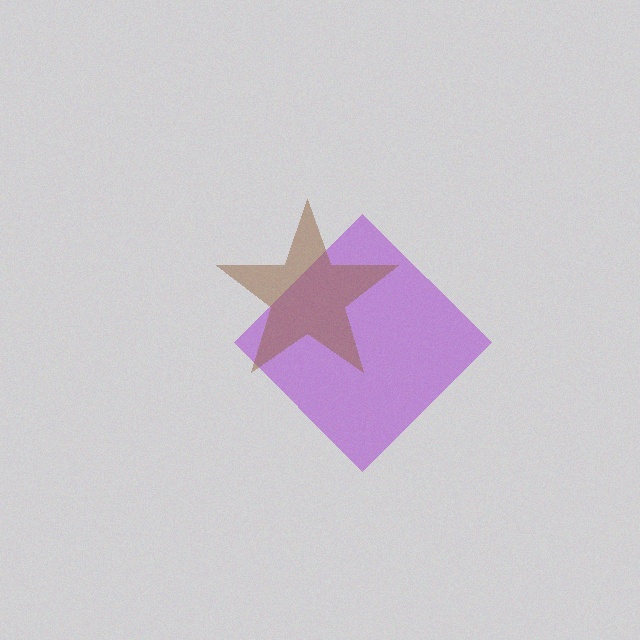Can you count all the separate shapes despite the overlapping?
Yes, there are 2 separate shapes.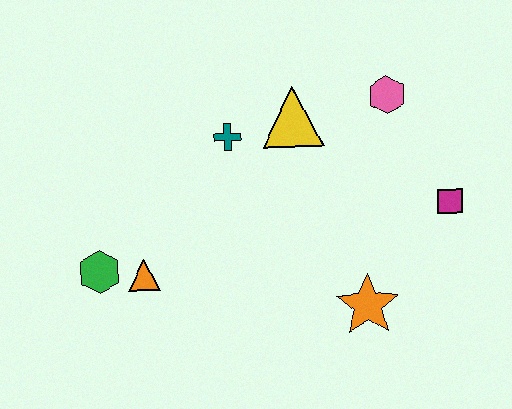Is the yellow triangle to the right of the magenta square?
No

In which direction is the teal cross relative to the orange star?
The teal cross is above the orange star.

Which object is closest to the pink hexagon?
The yellow triangle is closest to the pink hexagon.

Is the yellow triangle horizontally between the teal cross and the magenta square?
Yes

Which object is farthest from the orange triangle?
The magenta square is farthest from the orange triangle.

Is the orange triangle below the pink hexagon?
Yes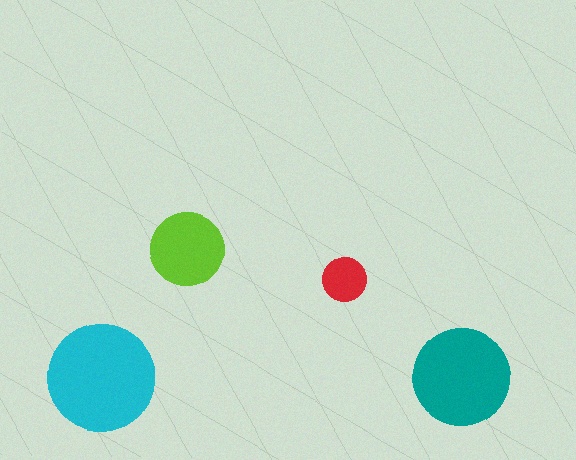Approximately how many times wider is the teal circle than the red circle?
About 2 times wider.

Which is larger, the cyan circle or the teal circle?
The cyan one.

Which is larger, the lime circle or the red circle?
The lime one.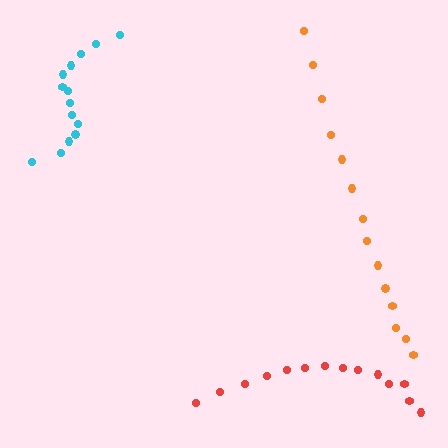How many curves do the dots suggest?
There are 3 distinct paths.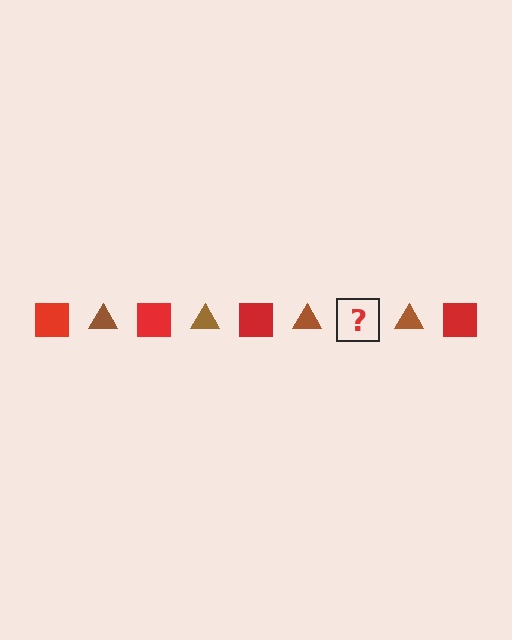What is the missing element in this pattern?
The missing element is a red square.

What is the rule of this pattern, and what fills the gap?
The rule is that the pattern alternates between red square and brown triangle. The gap should be filled with a red square.